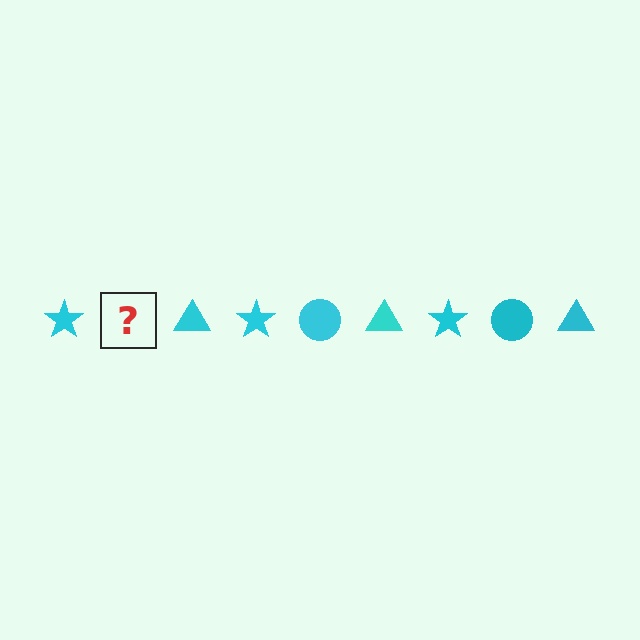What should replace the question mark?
The question mark should be replaced with a cyan circle.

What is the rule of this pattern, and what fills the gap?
The rule is that the pattern cycles through star, circle, triangle shapes in cyan. The gap should be filled with a cyan circle.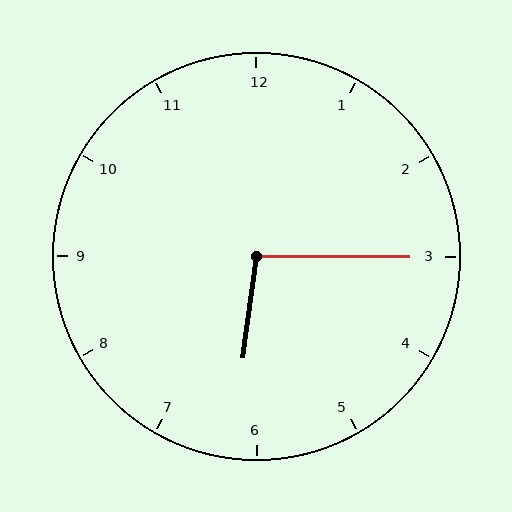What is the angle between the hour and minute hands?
Approximately 98 degrees.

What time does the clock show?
6:15.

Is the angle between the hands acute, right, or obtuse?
It is obtuse.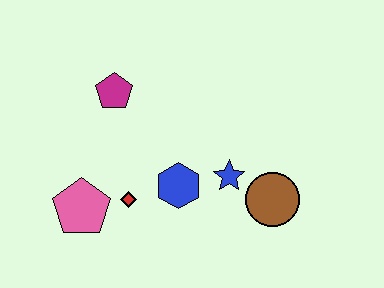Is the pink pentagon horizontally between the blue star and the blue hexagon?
No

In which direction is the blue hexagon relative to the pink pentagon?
The blue hexagon is to the right of the pink pentagon.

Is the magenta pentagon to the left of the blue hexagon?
Yes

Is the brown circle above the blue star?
No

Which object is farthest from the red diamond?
The brown circle is farthest from the red diamond.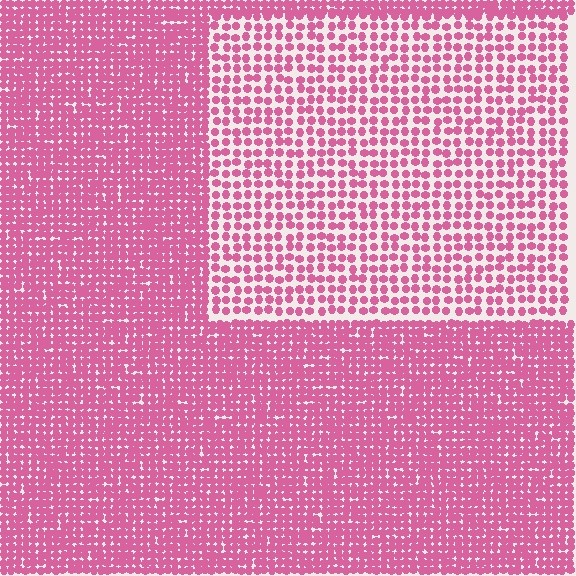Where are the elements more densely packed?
The elements are more densely packed outside the rectangle boundary.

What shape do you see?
I see a rectangle.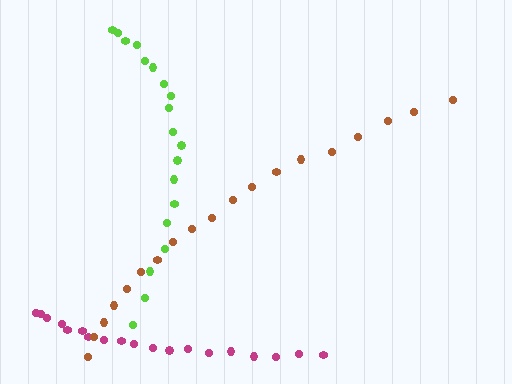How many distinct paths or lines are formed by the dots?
There are 3 distinct paths.